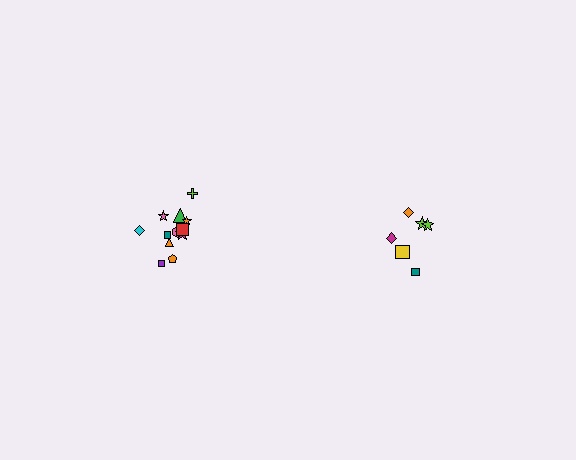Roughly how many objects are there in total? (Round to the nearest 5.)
Roughly 20 objects in total.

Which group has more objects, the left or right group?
The left group.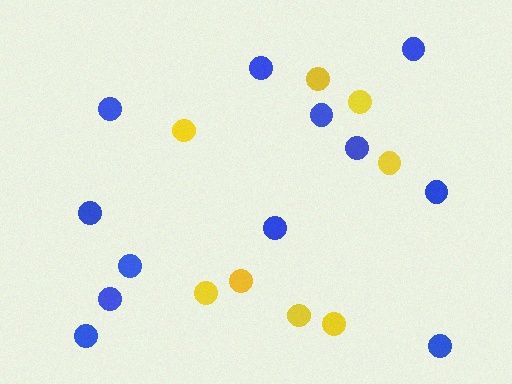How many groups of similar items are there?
There are 2 groups: one group of blue circles (12) and one group of yellow circles (8).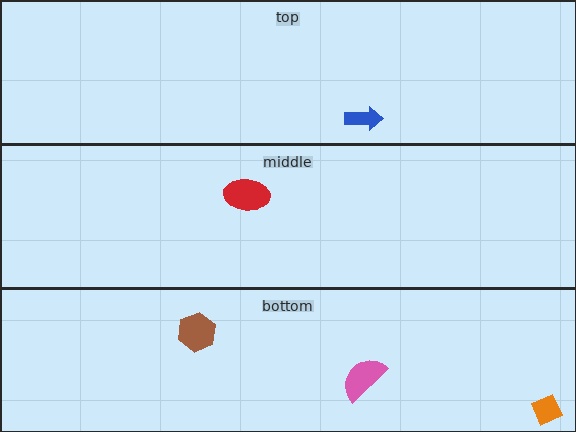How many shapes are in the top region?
1.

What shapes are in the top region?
The blue arrow.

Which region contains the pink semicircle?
The bottom region.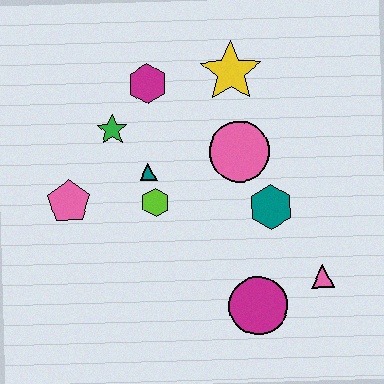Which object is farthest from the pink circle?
The pink pentagon is farthest from the pink circle.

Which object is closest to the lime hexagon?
The teal triangle is closest to the lime hexagon.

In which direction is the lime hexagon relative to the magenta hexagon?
The lime hexagon is below the magenta hexagon.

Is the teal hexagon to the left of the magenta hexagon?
No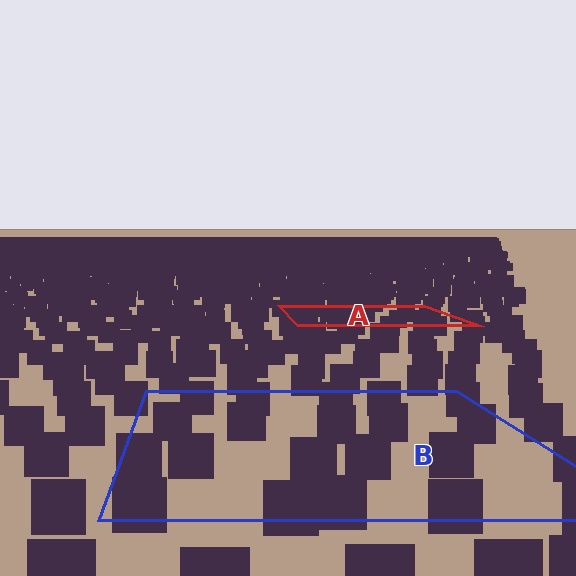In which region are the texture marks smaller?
The texture marks are smaller in region A, because it is farther away.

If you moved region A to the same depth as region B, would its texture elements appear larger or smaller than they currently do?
They would appear larger. At a closer depth, the same texture elements are projected at a bigger on-screen size.